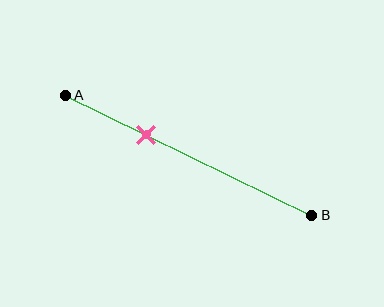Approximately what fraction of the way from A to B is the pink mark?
The pink mark is approximately 35% of the way from A to B.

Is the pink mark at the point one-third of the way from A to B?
Yes, the mark is approximately at the one-third point.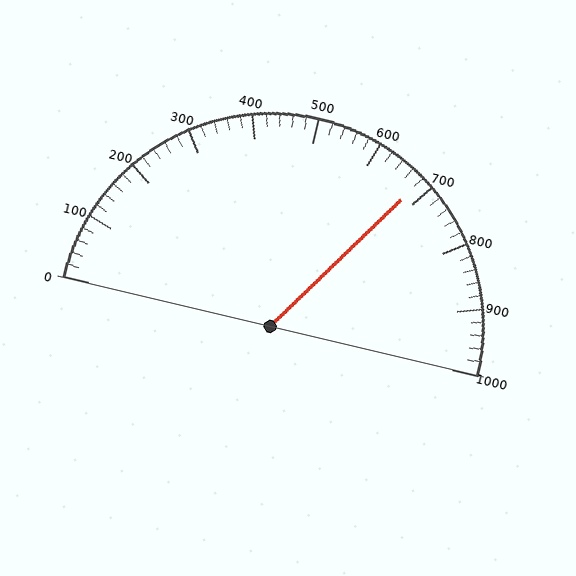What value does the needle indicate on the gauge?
The needle indicates approximately 680.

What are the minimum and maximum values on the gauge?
The gauge ranges from 0 to 1000.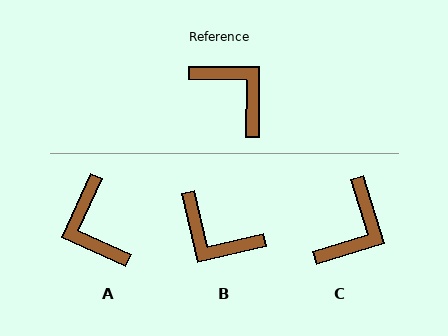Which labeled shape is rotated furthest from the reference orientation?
B, about 166 degrees away.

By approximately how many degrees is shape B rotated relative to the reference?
Approximately 166 degrees clockwise.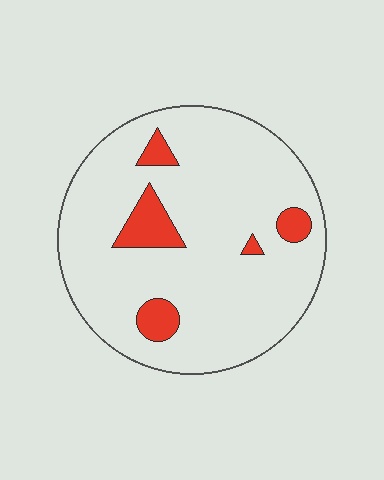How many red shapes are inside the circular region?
5.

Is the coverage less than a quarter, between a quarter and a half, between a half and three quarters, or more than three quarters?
Less than a quarter.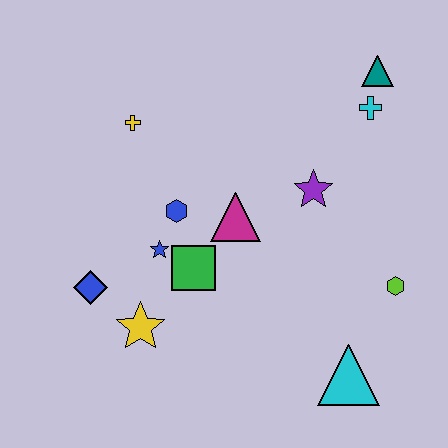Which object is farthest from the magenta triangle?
The teal triangle is farthest from the magenta triangle.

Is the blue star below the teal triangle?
Yes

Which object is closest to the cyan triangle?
The lime hexagon is closest to the cyan triangle.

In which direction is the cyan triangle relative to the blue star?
The cyan triangle is to the right of the blue star.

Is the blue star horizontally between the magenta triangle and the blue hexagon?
No